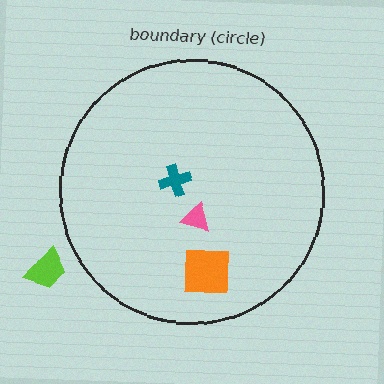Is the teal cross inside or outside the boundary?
Inside.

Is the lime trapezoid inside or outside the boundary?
Outside.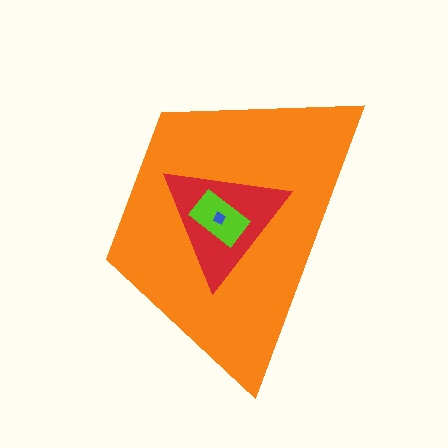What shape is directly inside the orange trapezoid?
The red triangle.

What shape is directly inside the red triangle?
The lime rectangle.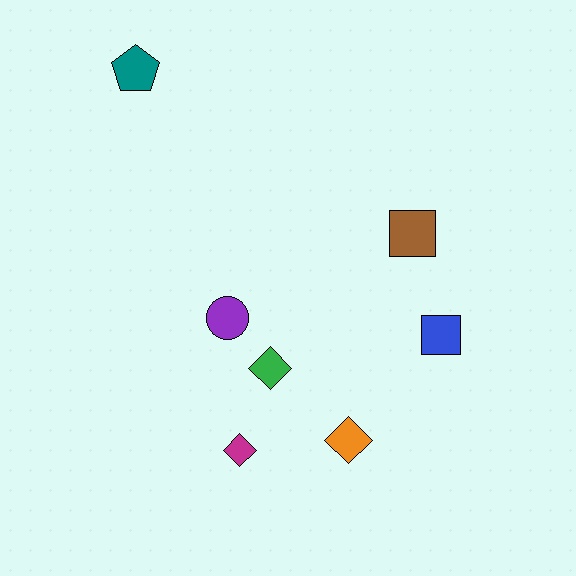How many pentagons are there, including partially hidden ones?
There is 1 pentagon.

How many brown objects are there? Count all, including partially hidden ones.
There is 1 brown object.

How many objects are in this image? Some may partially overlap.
There are 7 objects.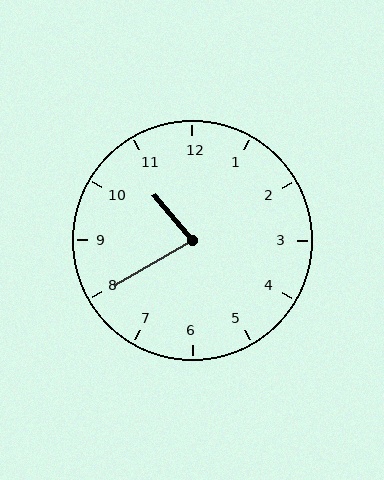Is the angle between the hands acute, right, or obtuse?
It is acute.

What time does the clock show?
10:40.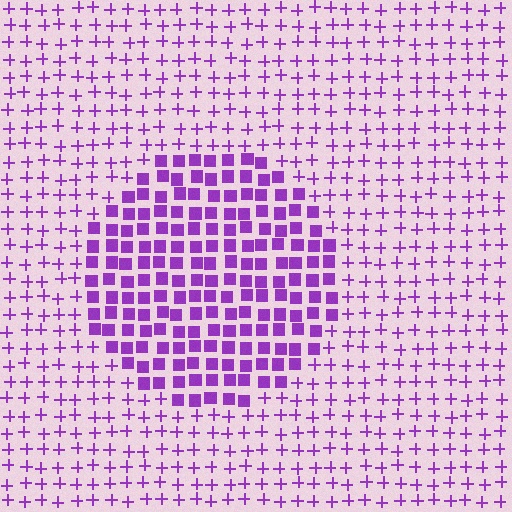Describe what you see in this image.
The image is filled with small purple elements arranged in a uniform grid. A circle-shaped region contains squares, while the surrounding area contains plus signs. The boundary is defined purely by the change in element shape.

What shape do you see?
I see a circle.